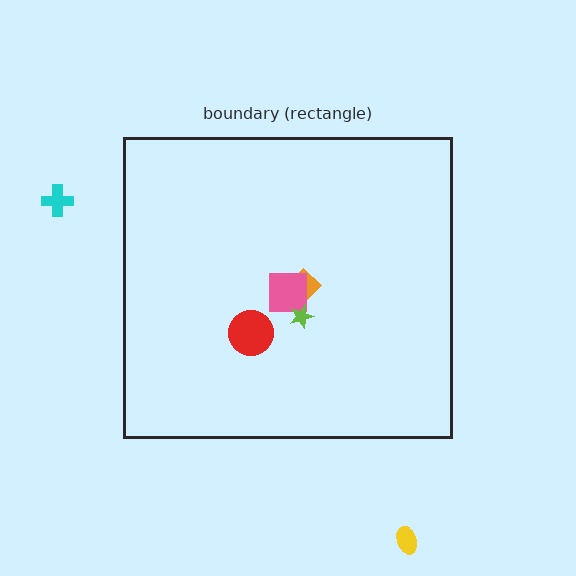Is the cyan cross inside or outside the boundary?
Outside.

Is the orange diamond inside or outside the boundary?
Inside.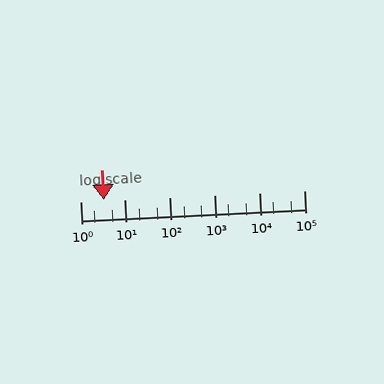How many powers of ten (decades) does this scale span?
The scale spans 5 decades, from 1 to 100000.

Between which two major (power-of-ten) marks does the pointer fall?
The pointer is between 1 and 10.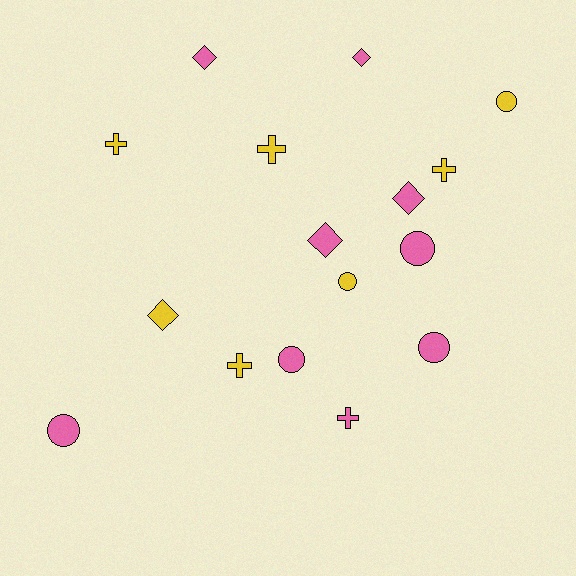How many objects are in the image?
There are 16 objects.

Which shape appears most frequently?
Circle, with 6 objects.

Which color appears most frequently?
Pink, with 9 objects.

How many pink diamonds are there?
There are 4 pink diamonds.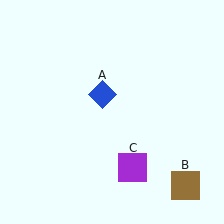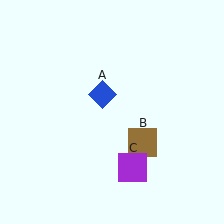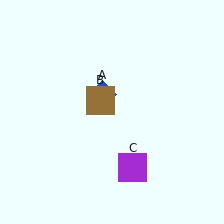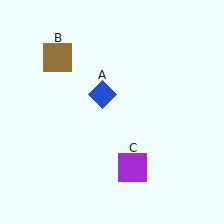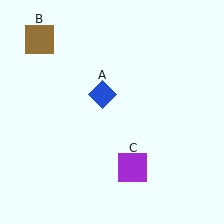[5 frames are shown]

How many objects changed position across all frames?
1 object changed position: brown square (object B).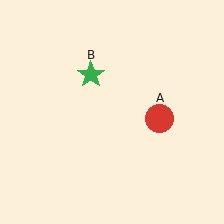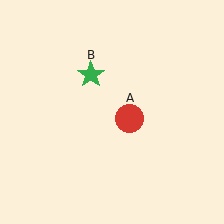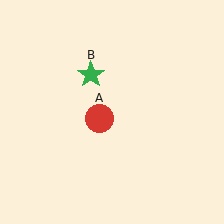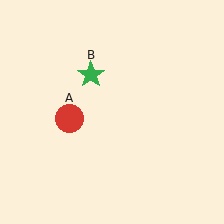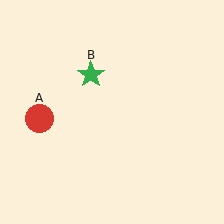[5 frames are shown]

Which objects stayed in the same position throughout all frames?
Green star (object B) remained stationary.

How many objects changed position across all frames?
1 object changed position: red circle (object A).